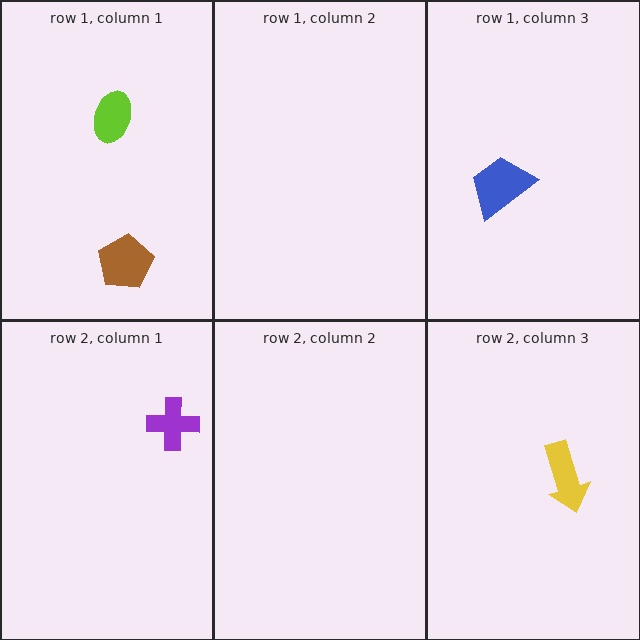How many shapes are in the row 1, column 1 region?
2.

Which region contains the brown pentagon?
The row 1, column 1 region.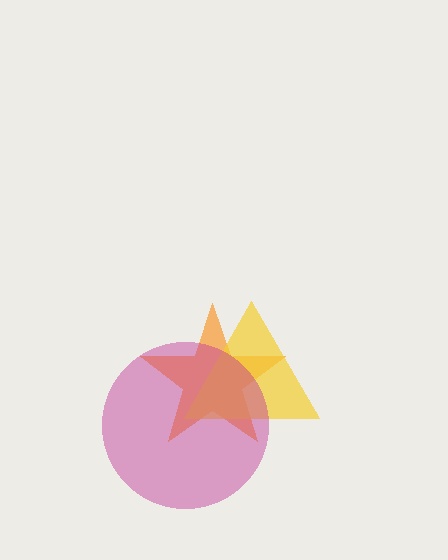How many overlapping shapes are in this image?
There are 3 overlapping shapes in the image.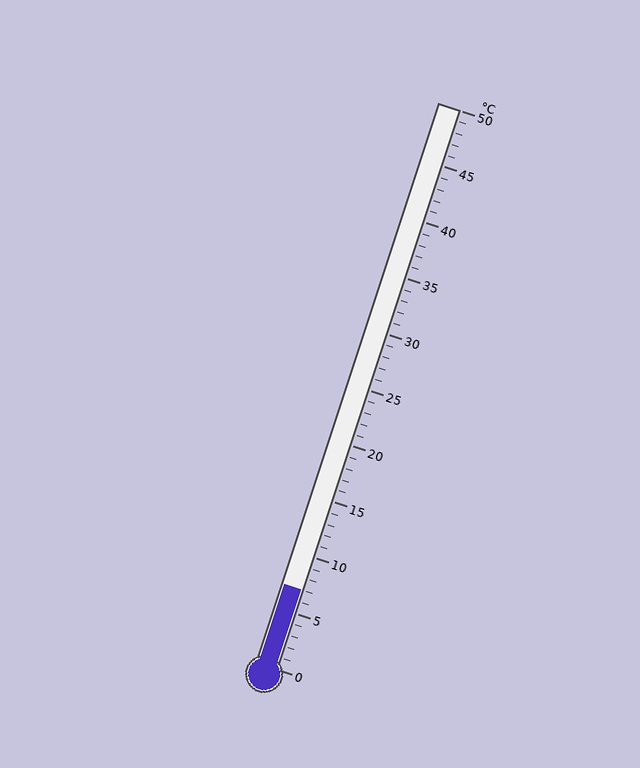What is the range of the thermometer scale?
The thermometer scale ranges from 0°C to 50°C.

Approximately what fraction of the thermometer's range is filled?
The thermometer is filled to approximately 15% of its range.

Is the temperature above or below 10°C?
The temperature is below 10°C.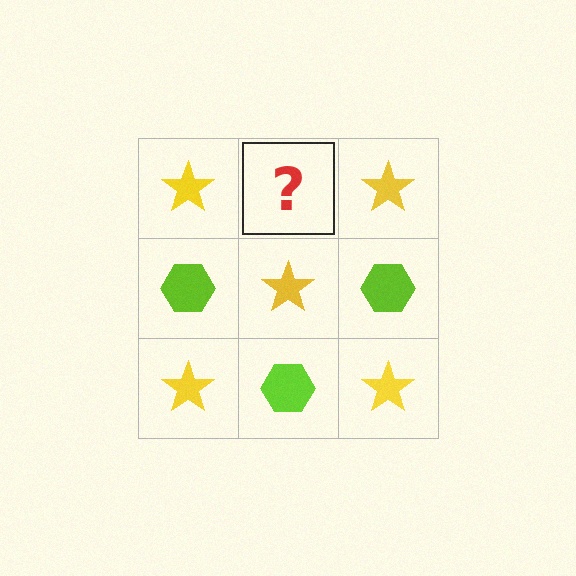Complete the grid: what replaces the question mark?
The question mark should be replaced with a lime hexagon.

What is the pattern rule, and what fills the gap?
The rule is that it alternates yellow star and lime hexagon in a checkerboard pattern. The gap should be filled with a lime hexagon.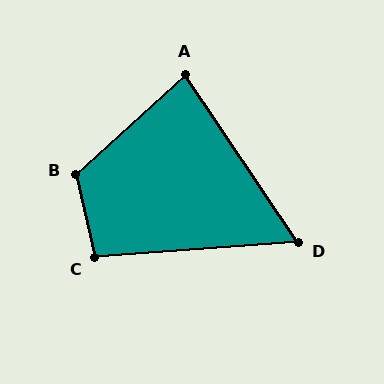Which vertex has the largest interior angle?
B, at approximately 120 degrees.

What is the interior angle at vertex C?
Approximately 98 degrees (obtuse).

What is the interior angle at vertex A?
Approximately 82 degrees (acute).